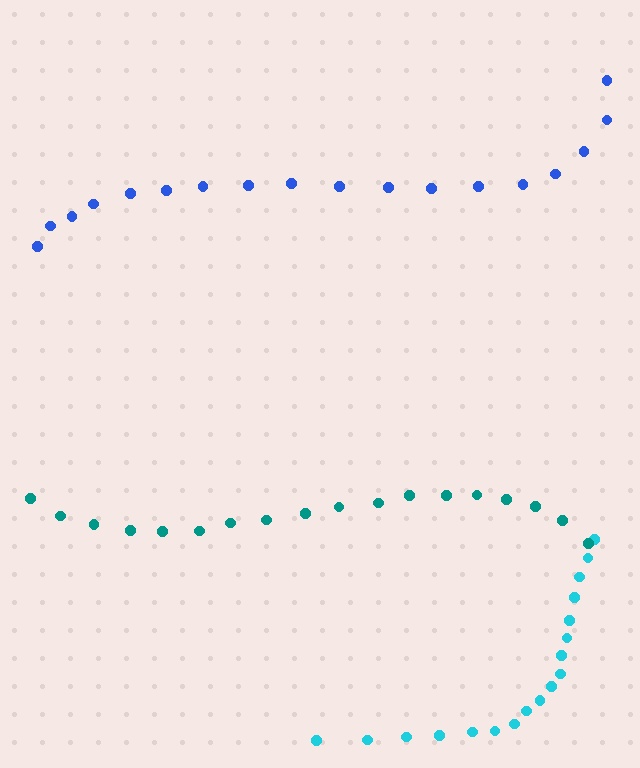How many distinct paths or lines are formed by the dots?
There are 3 distinct paths.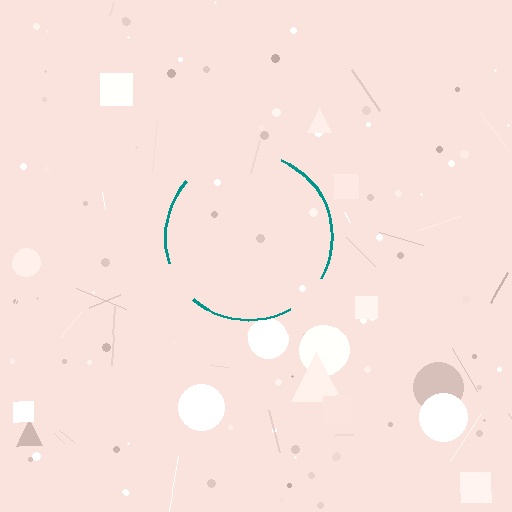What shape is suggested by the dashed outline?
The dashed outline suggests a circle.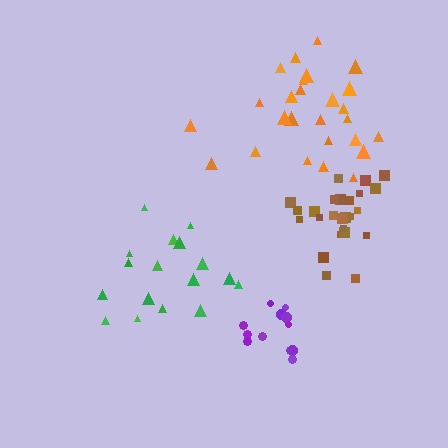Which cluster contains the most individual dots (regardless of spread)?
Orange (26).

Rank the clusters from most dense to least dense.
brown, purple, orange, green.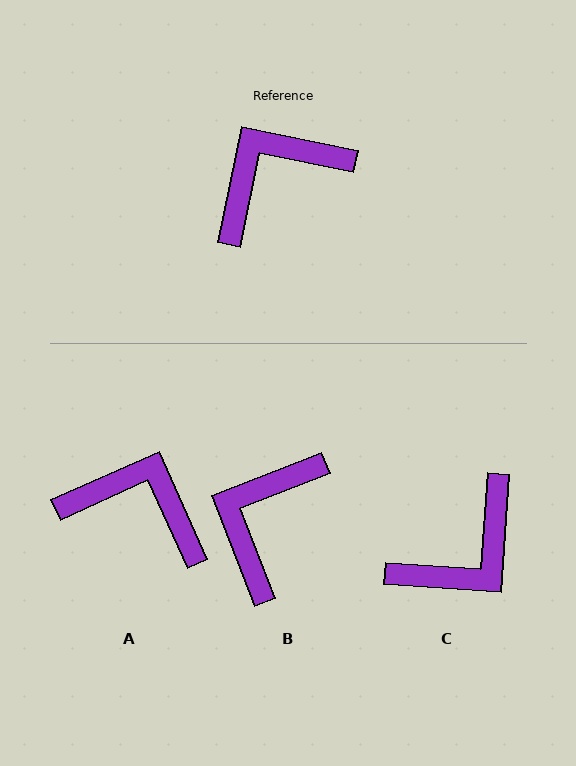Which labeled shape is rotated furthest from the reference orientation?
C, about 172 degrees away.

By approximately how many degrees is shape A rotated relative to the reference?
Approximately 54 degrees clockwise.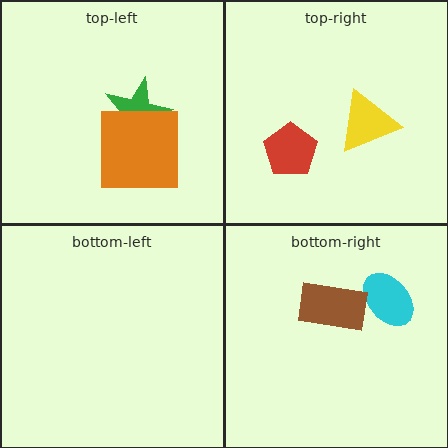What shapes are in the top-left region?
The green star, the orange square.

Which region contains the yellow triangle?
The top-right region.